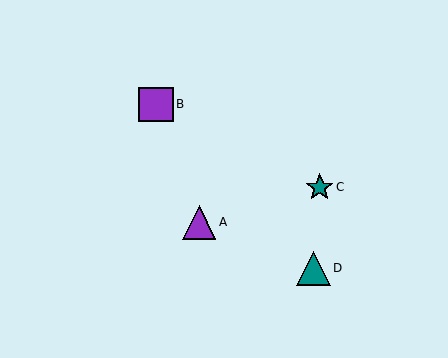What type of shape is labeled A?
Shape A is a purple triangle.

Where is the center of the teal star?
The center of the teal star is at (320, 187).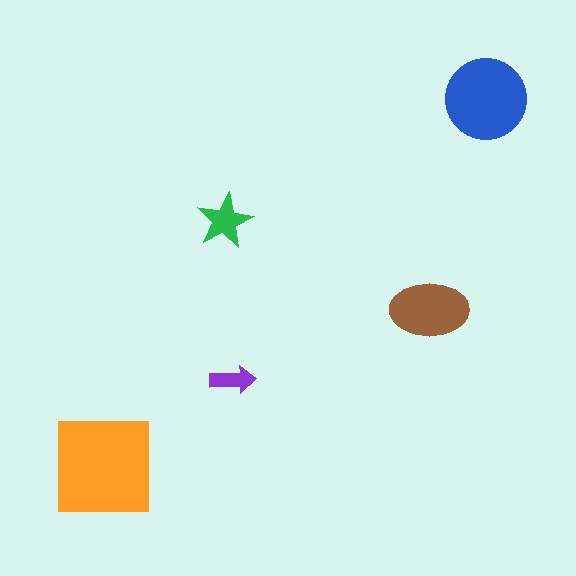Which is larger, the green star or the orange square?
The orange square.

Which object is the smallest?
The purple arrow.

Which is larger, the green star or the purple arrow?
The green star.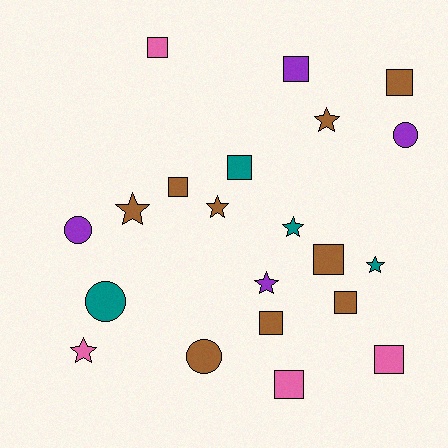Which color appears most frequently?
Brown, with 9 objects.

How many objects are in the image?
There are 21 objects.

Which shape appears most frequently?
Square, with 10 objects.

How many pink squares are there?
There are 3 pink squares.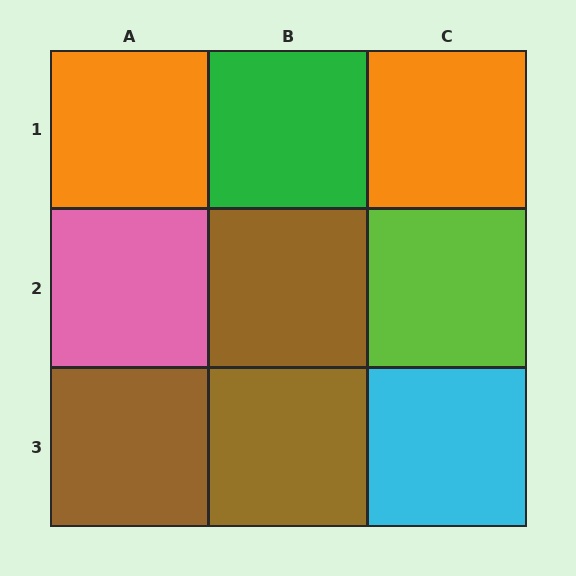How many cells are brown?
3 cells are brown.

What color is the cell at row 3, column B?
Brown.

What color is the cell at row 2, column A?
Pink.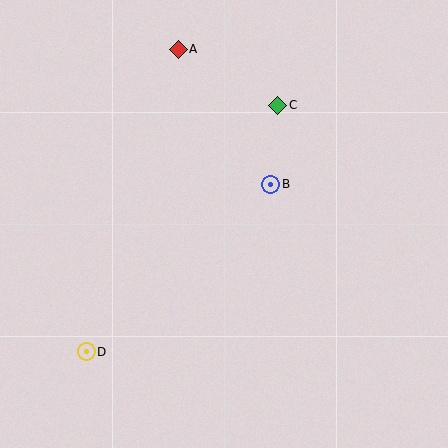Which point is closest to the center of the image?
Point B at (271, 184) is closest to the center.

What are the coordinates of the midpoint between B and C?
The midpoint between B and C is at (274, 145).